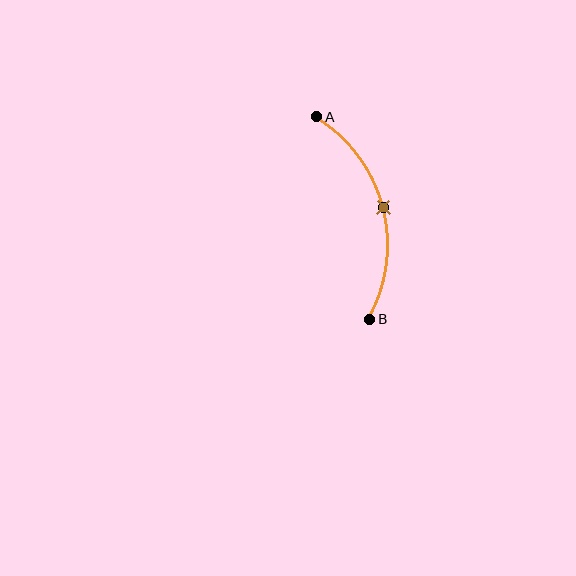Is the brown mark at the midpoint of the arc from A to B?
Yes. The brown mark lies on the arc at equal arc-length from both A and B — it is the arc midpoint.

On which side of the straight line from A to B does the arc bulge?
The arc bulges to the right of the straight line connecting A and B.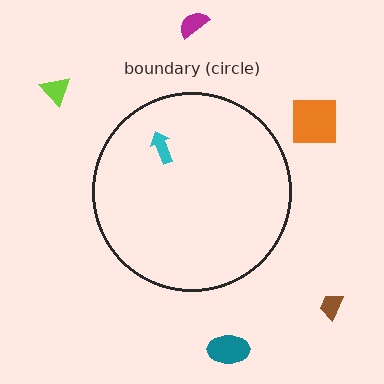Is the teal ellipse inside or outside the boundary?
Outside.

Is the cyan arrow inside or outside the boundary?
Inside.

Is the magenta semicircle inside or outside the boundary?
Outside.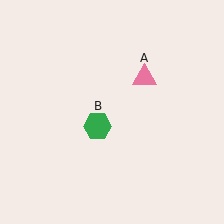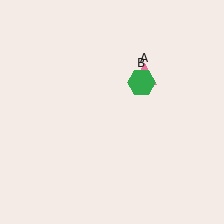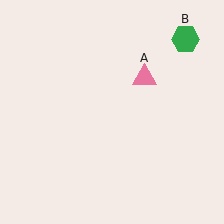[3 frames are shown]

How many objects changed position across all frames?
1 object changed position: green hexagon (object B).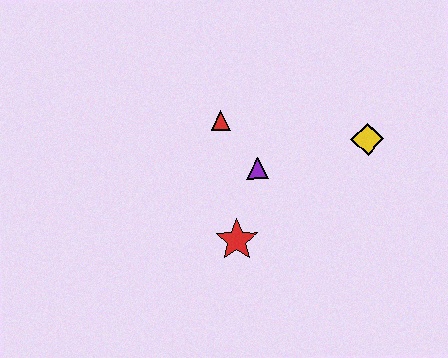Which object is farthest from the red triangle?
The yellow diamond is farthest from the red triangle.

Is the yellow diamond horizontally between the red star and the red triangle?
No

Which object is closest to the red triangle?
The purple triangle is closest to the red triangle.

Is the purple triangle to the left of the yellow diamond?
Yes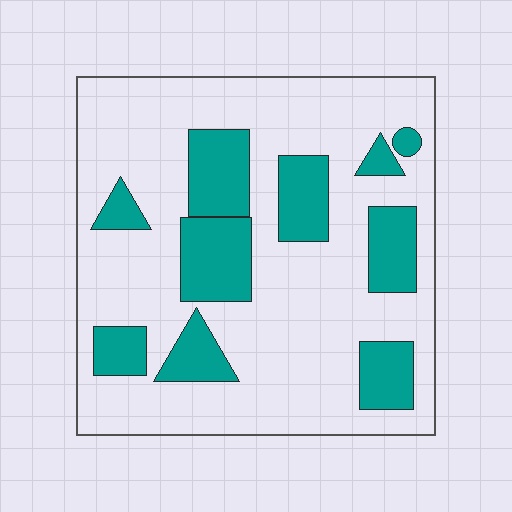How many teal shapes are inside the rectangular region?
10.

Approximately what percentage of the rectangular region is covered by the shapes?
Approximately 25%.